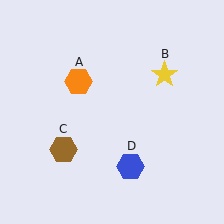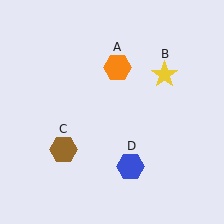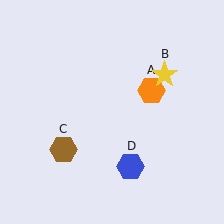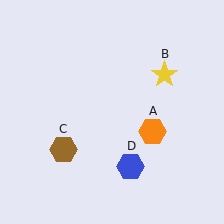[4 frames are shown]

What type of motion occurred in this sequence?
The orange hexagon (object A) rotated clockwise around the center of the scene.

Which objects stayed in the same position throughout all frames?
Yellow star (object B) and brown hexagon (object C) and blue hexagon (object D) remained stationary.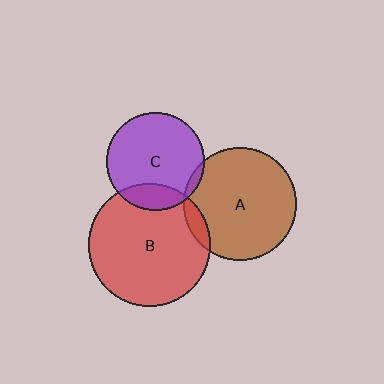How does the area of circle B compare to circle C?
Approximately 1.6 times.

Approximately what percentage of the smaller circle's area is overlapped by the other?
Approximately 5%.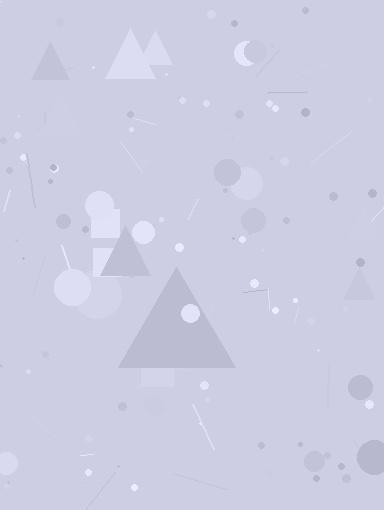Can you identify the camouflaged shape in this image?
The camouflaged shape is a triangle.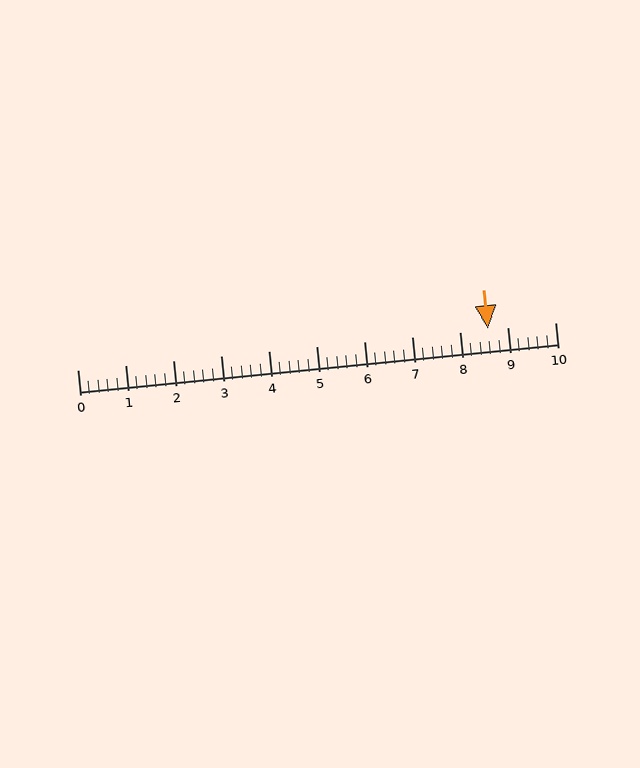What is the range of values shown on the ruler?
The ruler shows values from 0 to 10.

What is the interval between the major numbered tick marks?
The major tick marks are spaced 1 units apart.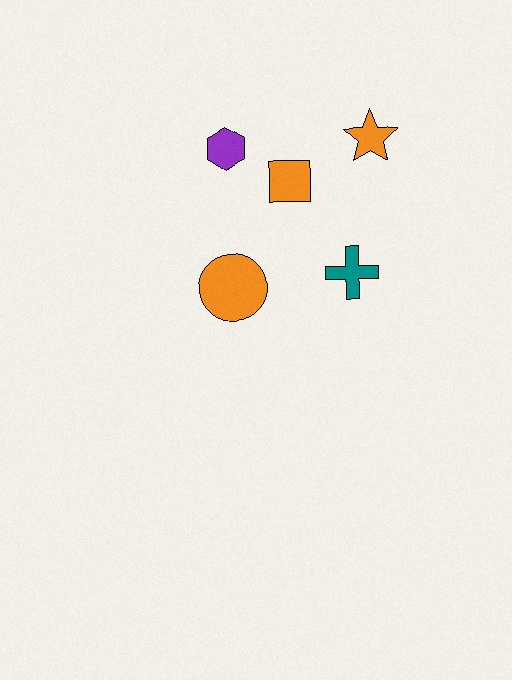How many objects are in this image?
There are 5 objects.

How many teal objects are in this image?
There is 1 teal object.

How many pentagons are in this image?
There are no pentagons.